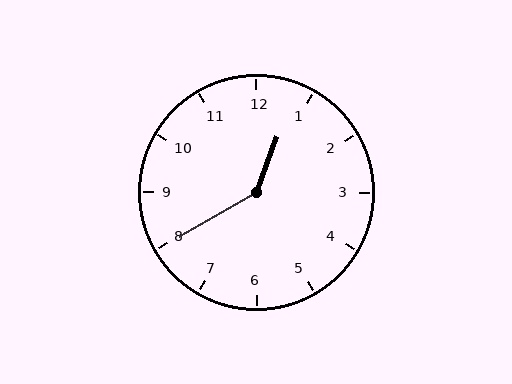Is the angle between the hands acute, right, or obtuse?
It is obtuse.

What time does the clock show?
12:40.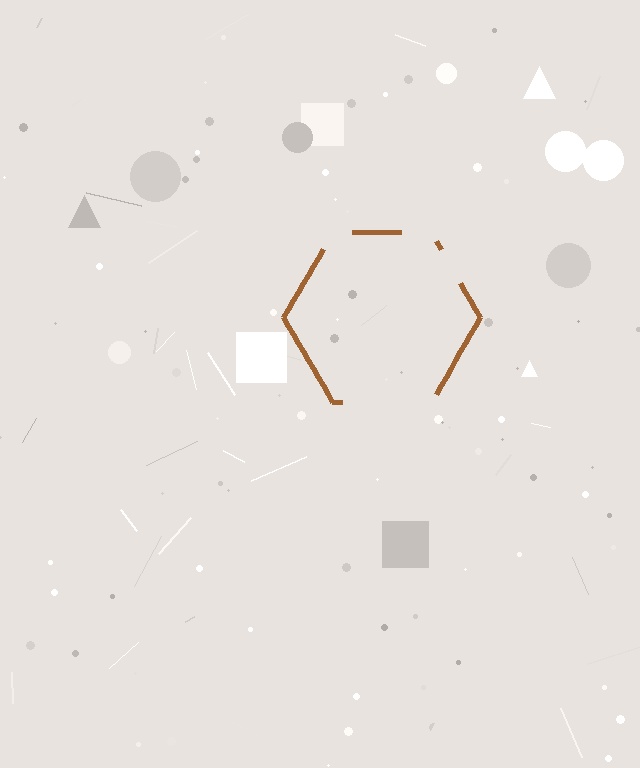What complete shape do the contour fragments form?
The contour fragments form a hexagon.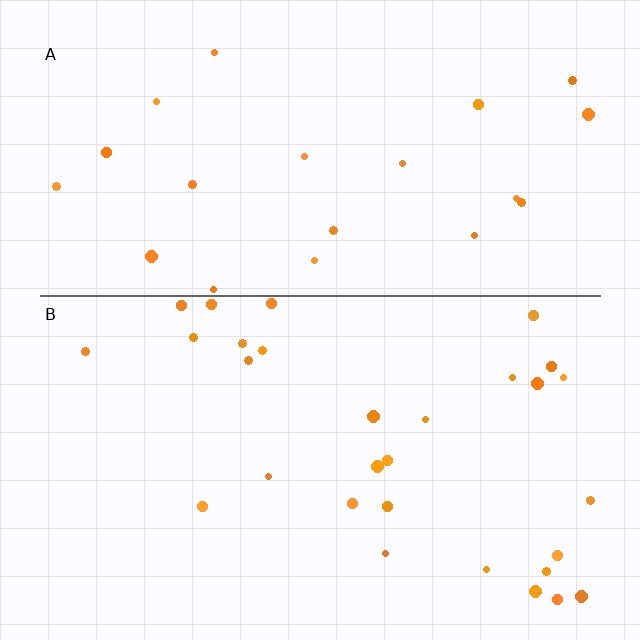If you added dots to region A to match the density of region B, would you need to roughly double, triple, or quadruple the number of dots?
Approximately double.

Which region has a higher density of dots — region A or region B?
B (the bottom).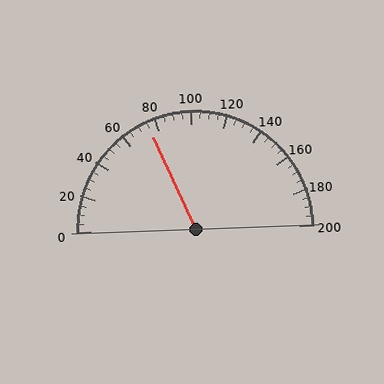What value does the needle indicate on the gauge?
The needle indicates approximately 75.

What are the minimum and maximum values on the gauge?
The gauge ranges from 0 to 200.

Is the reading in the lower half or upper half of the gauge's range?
The reading is in the lower half of the range (0 to 200).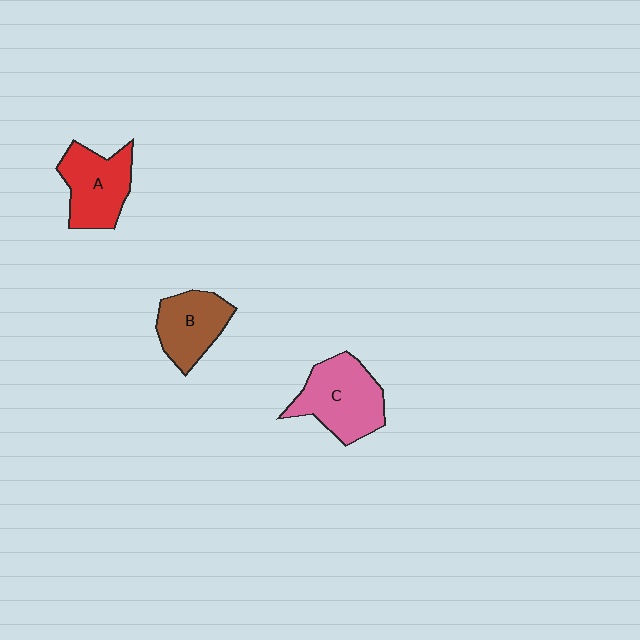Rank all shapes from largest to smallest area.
From largest to smallest: C (pink), A (red), B (brown).